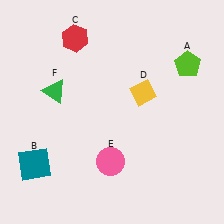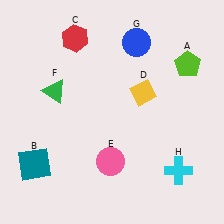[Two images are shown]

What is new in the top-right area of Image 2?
A blue circle (G) was added in the top-right area of Image 2.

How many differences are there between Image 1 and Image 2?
There are 2 differences between the two images.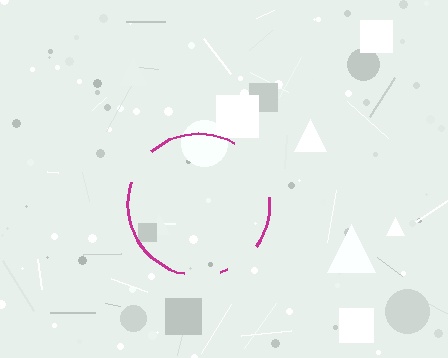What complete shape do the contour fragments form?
The contour fragments form a circle.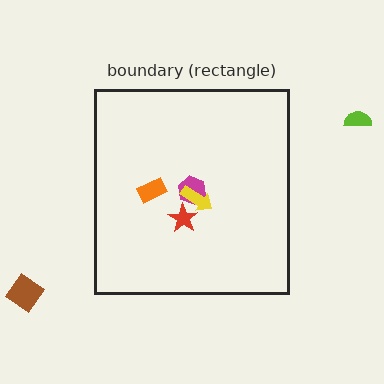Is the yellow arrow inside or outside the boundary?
Inside.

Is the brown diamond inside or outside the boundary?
Outside.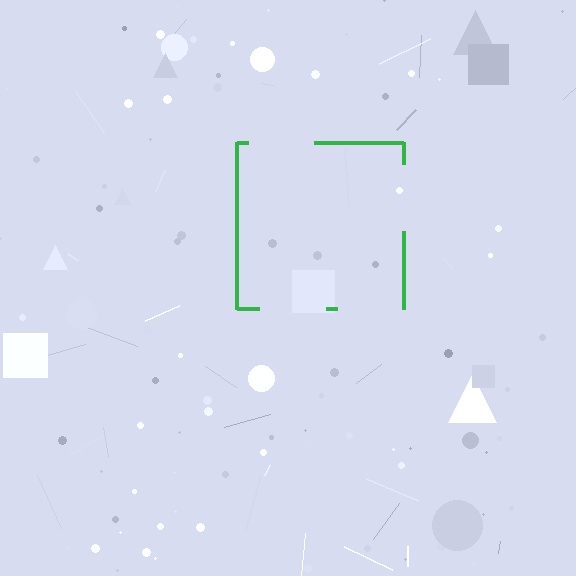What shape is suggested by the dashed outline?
The dashed outline suggests a square.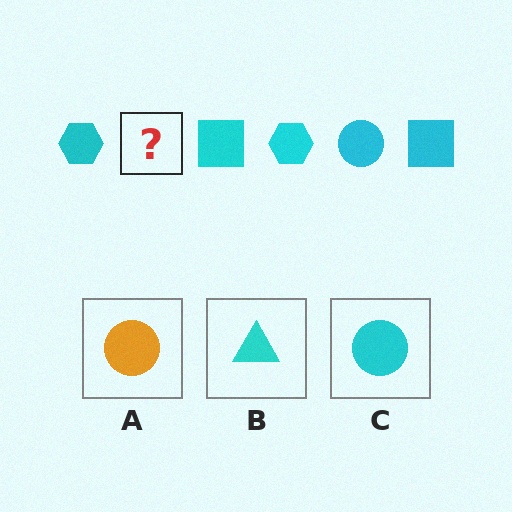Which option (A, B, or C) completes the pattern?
C.